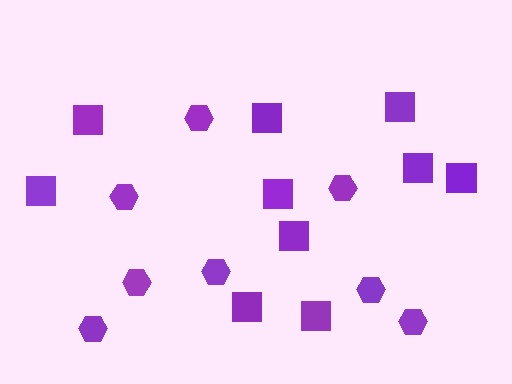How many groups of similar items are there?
There are 2 groups: one group of hexagons (8) and one group of squares (10).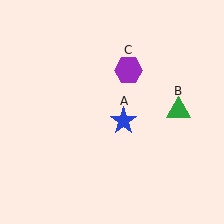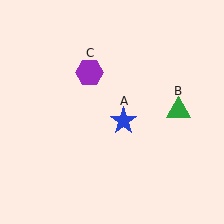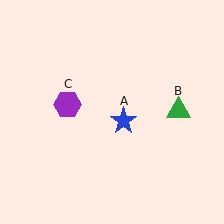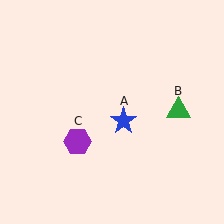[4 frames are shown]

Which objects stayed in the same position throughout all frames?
Blue star (object A) and green triangle (object B) remained stationary.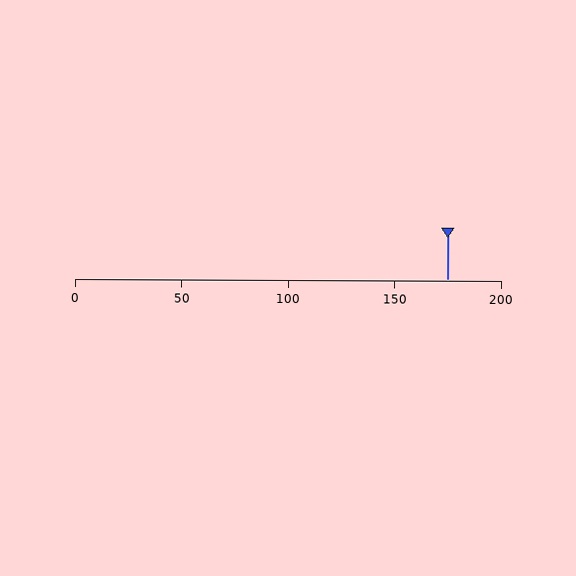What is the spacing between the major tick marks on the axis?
The major ticks are spaced 50 apart.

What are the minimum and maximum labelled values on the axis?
The axis runs from 0 to 200.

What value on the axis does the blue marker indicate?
The marker indicates approximately 175.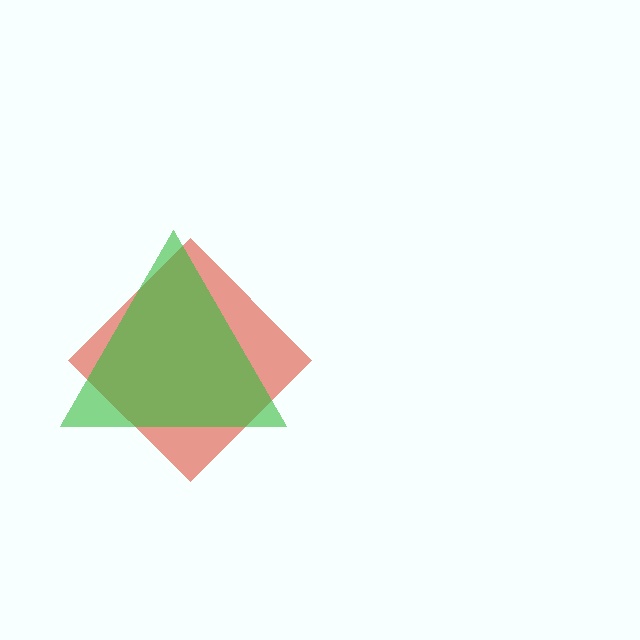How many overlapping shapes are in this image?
There are 2 overlapping shapes in the image.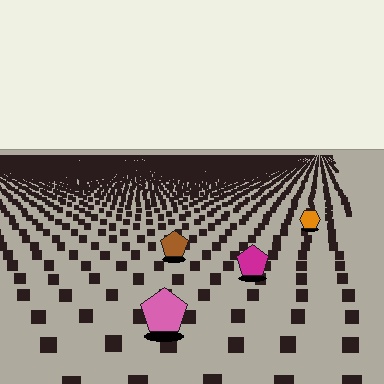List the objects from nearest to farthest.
From nearest to farthest: the pink pentagon, the magenta pentagon, the brown pentagon, the orange hexagon.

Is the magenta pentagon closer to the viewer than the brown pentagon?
Yes. The magenta pentagon is closer — you can tell from the texture gradient: the ground texture is coarser near it.